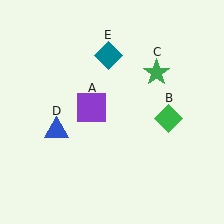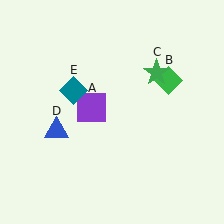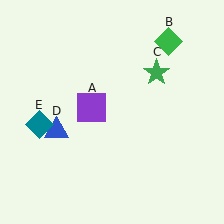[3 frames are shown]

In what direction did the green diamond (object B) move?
The green diamond (object B) moved up.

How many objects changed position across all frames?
2 objects changed position: green diamond (object B), teal diamond (object E).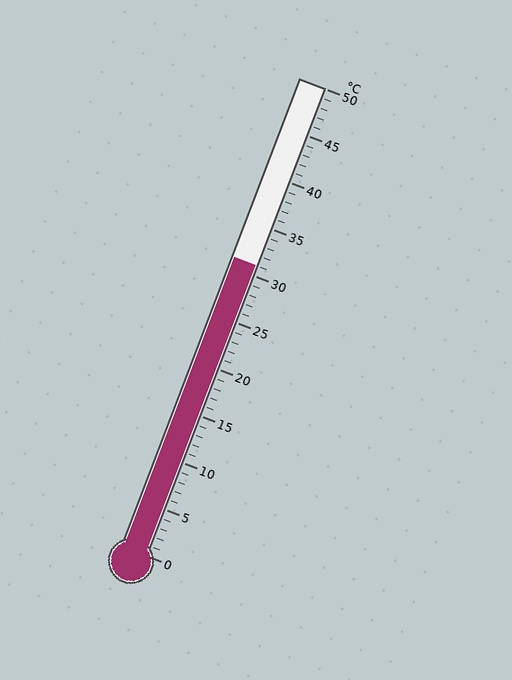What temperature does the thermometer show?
The thermometer shows approximately 31°C.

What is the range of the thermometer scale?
The thermometer scale ranges from 0°C to 50°C.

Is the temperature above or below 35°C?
The temperature is below 35°C.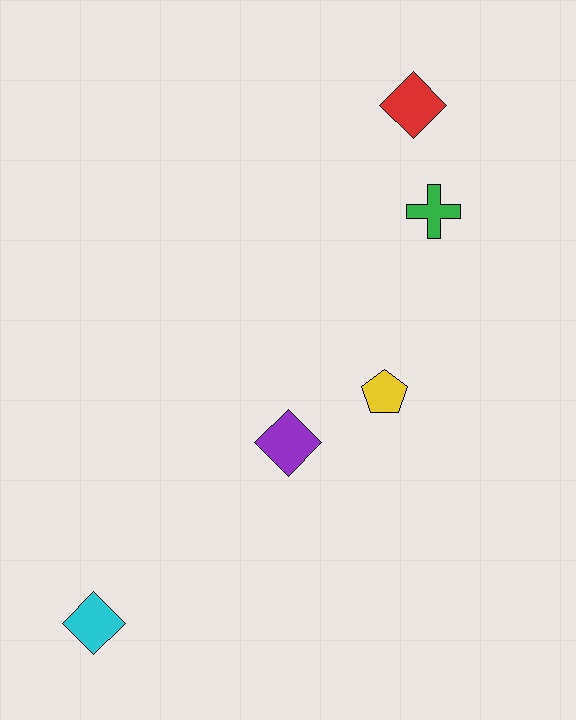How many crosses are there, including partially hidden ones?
There is 1 cross.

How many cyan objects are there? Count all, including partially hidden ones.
There is 1 cyan object.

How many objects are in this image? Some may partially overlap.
There are 5 objects.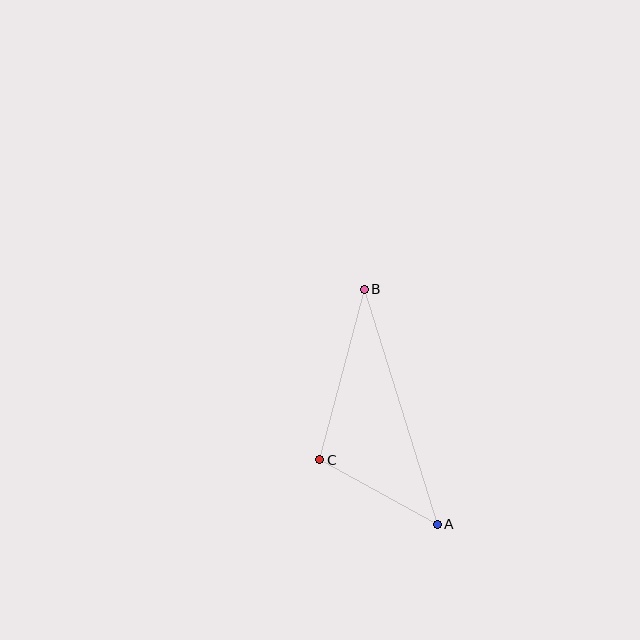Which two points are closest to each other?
Points A and C are closest to each other.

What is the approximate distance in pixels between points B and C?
The distance between B and C is approximately 176 pixels.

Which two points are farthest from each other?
Points A and B are farthest from each other.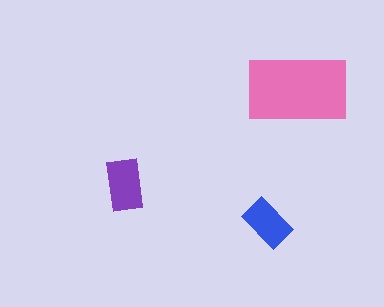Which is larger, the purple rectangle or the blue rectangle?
The purple one.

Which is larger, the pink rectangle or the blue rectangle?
The pink one.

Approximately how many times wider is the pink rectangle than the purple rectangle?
About 2 times wider.